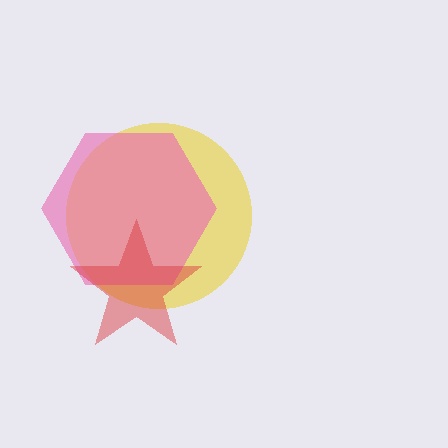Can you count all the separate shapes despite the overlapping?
Yes, there are 3 separate shapes.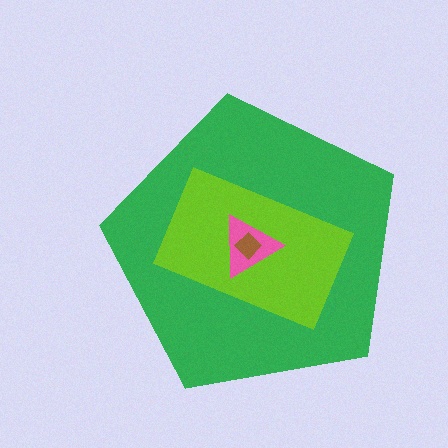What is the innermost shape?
The brown diamond.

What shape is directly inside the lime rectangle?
The pink triangle.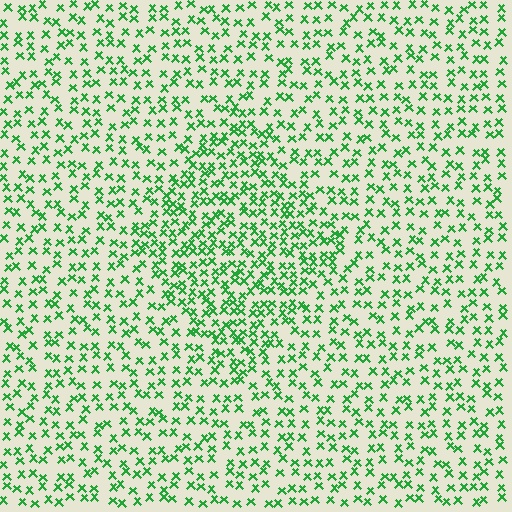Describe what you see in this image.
The image contains small green elements arranged at two different densities. A diamond-shaped region is visible where the elements are more densely packed than the surrounding area.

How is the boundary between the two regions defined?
The boundary is defined by a change in element density (approximately 1.7x ratio). All elements are the same color, size, and shape.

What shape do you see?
I see a diamond.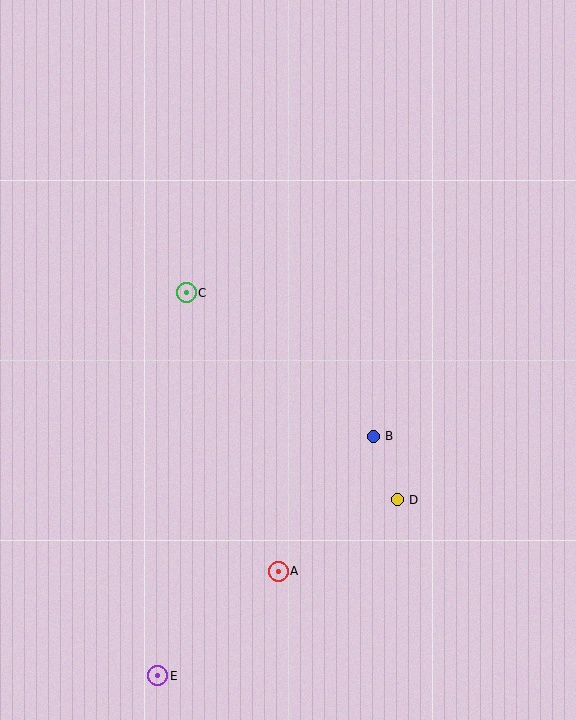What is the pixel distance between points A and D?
The distance between A and D is 139 pixels.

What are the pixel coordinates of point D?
Point D is at (397, 500).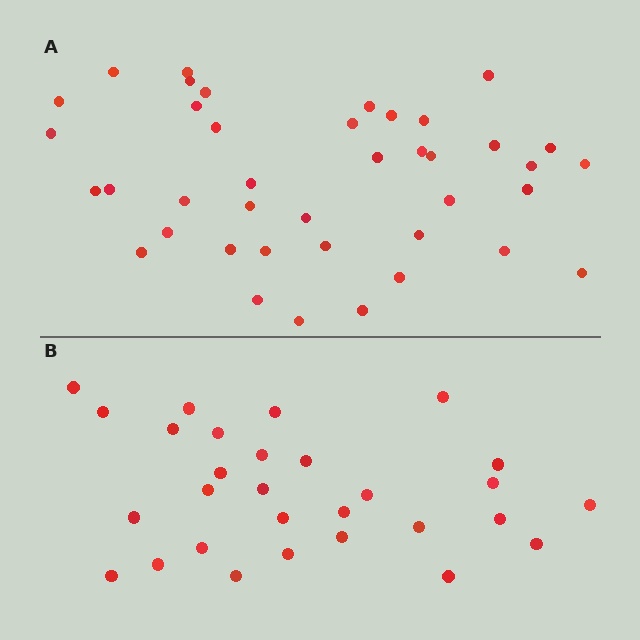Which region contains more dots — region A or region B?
Region A (the top region) has more dots.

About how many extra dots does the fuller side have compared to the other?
Region A has roughly 12 or so more dots than region B.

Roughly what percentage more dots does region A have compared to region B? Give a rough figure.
About 40% more.